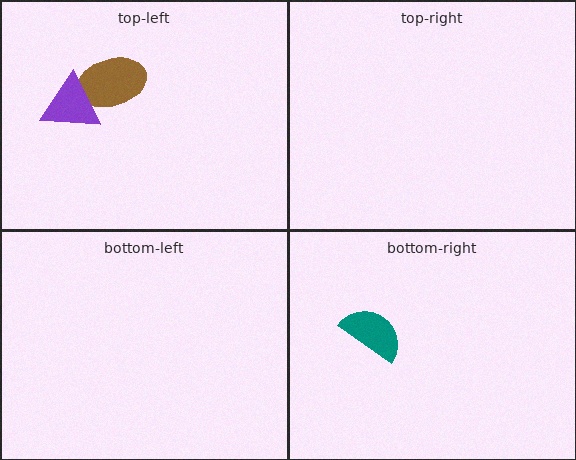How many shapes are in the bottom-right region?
1.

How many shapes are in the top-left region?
2.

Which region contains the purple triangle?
The top-left region.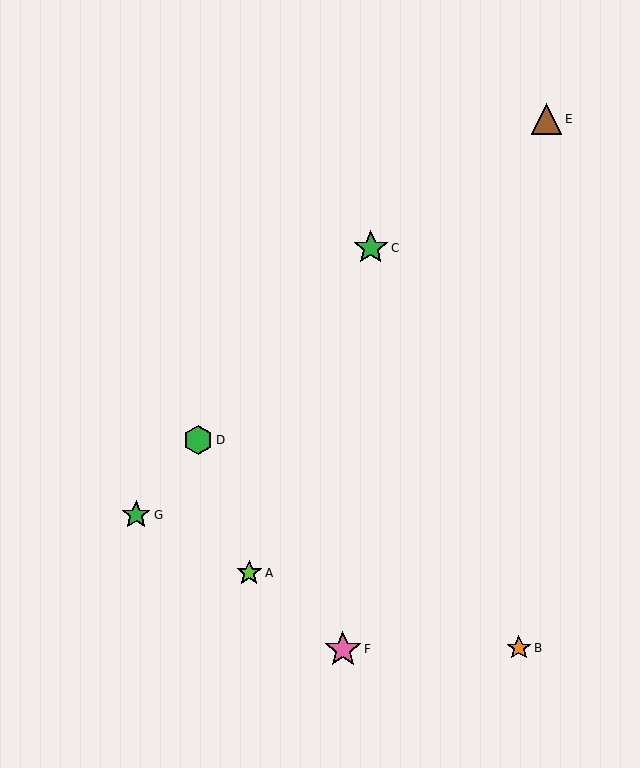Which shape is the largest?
The pink star (labeled F) is the largest.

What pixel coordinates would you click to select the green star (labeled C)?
Click at (371, 248) to select the green star C.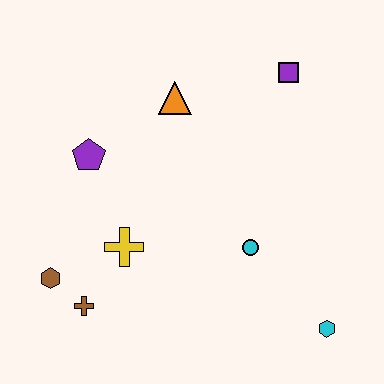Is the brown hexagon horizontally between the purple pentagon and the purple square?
No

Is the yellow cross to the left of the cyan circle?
Yes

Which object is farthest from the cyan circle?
The brown hexagon is farthest from the cyan circle.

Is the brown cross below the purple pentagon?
Yes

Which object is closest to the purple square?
The orange triangle is closest to the purple square.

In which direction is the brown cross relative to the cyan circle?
The brown cross is to the left of the cyan circle.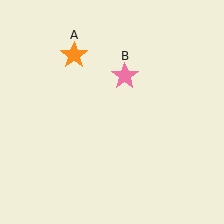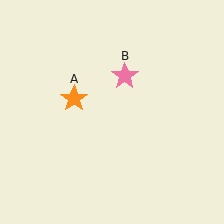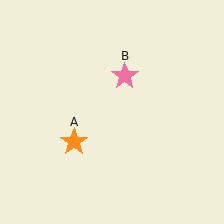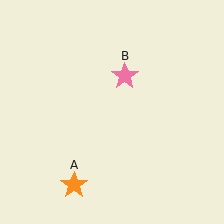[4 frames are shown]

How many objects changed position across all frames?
1 object changed position: orange star (object A).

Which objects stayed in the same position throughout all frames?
Pink star (object B) remained stationary.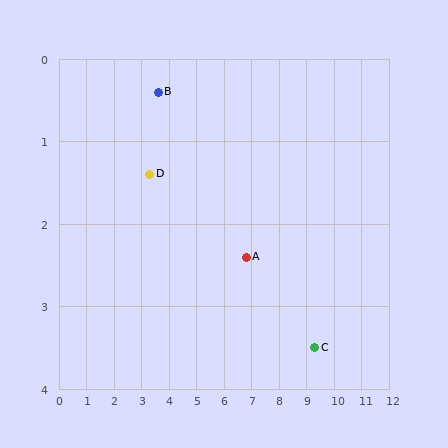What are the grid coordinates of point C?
Point C is at approximately (9.3, 3.5).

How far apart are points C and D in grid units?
Points C and D are about 6.4 grid units apart.